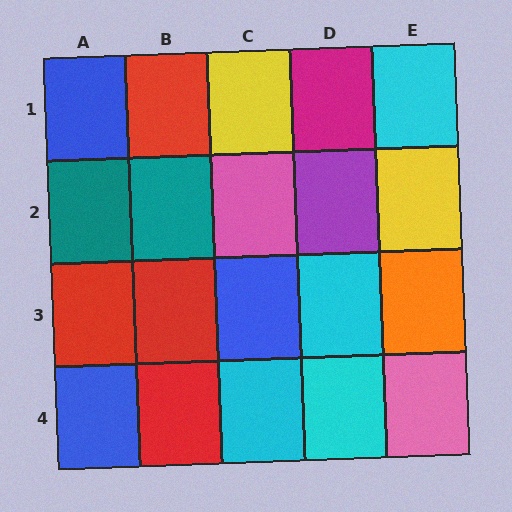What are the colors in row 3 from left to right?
Red, red, blue, cyan, orange.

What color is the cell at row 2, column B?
Teal.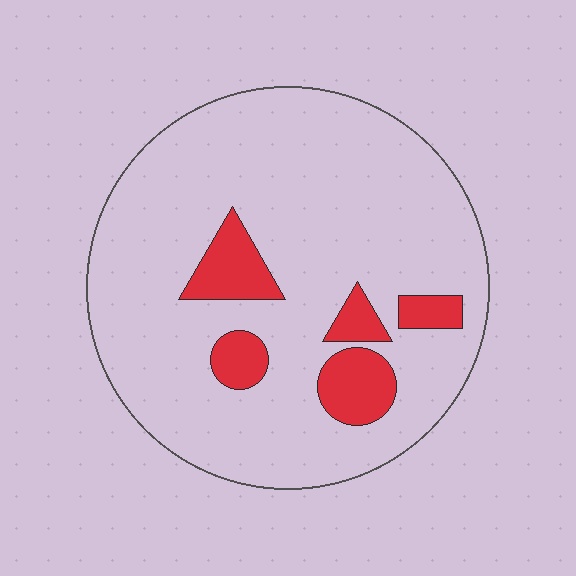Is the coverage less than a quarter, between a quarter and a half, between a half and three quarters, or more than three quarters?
Less than a quarter.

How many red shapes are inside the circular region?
5.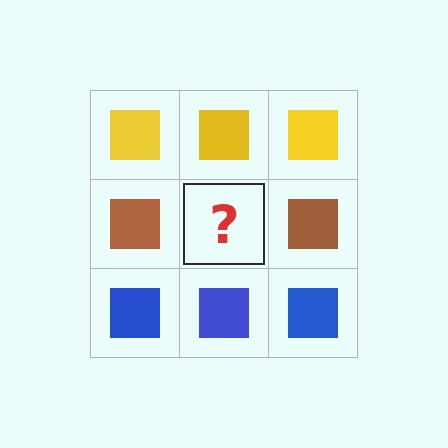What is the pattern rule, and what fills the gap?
The rule is that each row has a consistent color. The gap should be filled with a brown square.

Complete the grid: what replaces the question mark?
The question mark should be replaced with a brown square.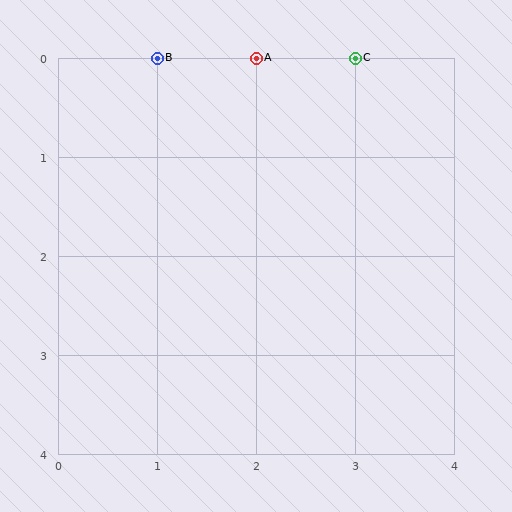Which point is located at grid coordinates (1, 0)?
Point B is at (1, 0).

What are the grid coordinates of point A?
Point A is at grid coordinates (2, 0).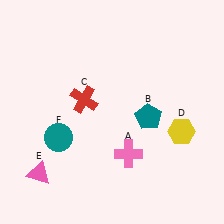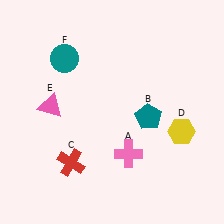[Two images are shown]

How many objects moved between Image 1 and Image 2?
3 objects moved between the two images.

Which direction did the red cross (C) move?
The red cross (C) moved down.